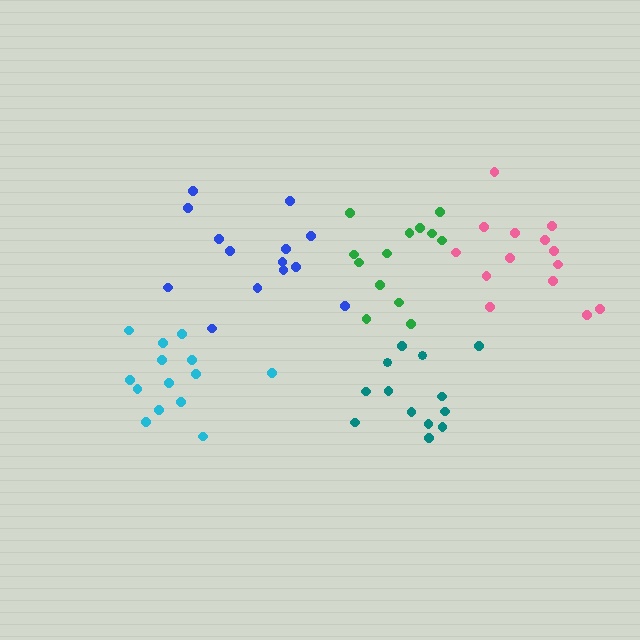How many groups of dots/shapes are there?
There are 5 groups.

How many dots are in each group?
Group 1: 14 dots, Group 2: 14 dots, Group 3: 13 dots, Group 4: 14 dots, Group 5: 13 dots (68 total).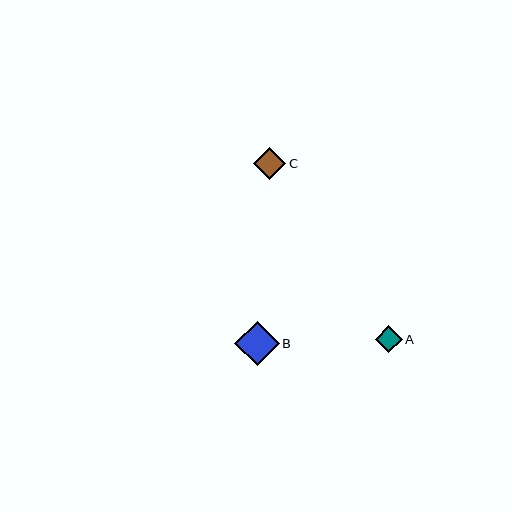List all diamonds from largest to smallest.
From largest to smallest: B, C, A.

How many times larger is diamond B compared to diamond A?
Diamond B is approximately 1.6 times the size of diamond A.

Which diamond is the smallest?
Diamond A is the smallest with a size of approximately 27 pixels.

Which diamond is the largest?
Diamond B is the largest with a size of approximately 44 pixels.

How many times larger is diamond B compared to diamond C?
Diamond B is approximately 1.4 times the size of diamond C.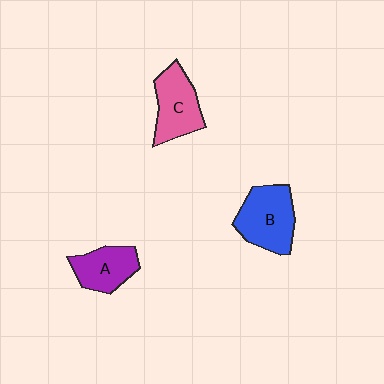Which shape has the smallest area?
Shape A (purple).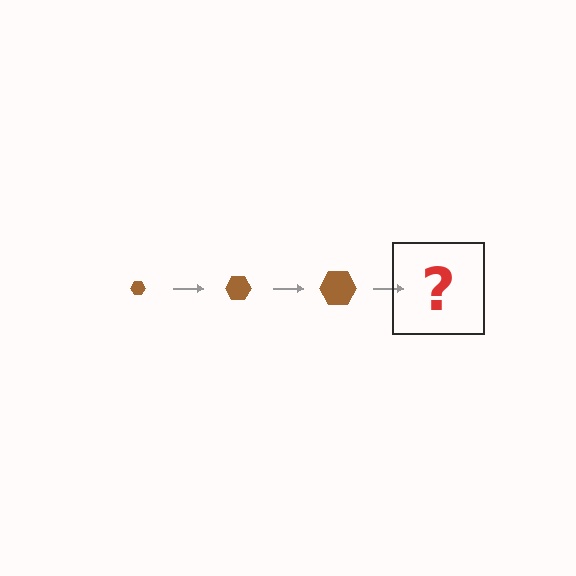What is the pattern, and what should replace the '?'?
The pattern is that the hexagon gets progressively larger each step. The '?' should be a brown hexagon, larger than the previous one.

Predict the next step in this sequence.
The next step is a brown hexagon, larger than the previous one.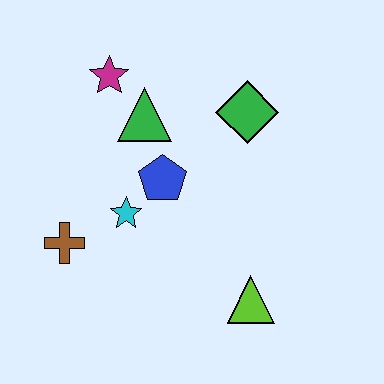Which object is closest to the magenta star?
The green triangle is closest to the magenta star.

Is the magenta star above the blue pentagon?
Yes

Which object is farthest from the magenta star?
The lime triangle is farthest from the magenta star.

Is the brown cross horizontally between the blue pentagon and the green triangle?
No